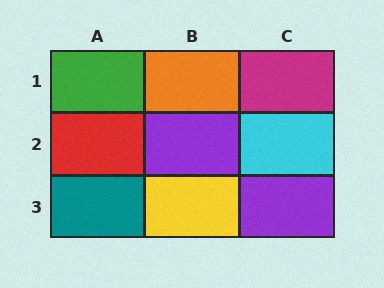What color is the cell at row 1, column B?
Orange.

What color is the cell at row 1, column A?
Green.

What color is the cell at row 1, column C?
Magenta.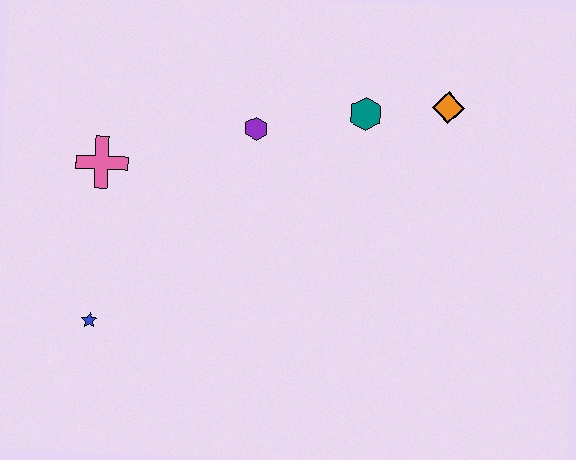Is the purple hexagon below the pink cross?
No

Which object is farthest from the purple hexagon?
The blue star is farthest from the purple hexagon.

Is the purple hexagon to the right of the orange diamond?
No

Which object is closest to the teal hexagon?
The orange diamond is closest to the teal hexagon.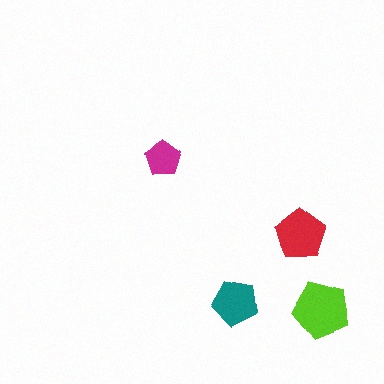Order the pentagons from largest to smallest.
the lime one, the red one, the teal one, the magenta one.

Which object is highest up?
The magenta pentagon is topmost.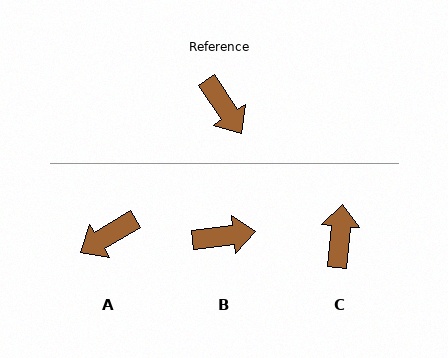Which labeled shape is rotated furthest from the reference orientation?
C, about 142 degrees away.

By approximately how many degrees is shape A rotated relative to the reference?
Approximately 91 degrees clockwise.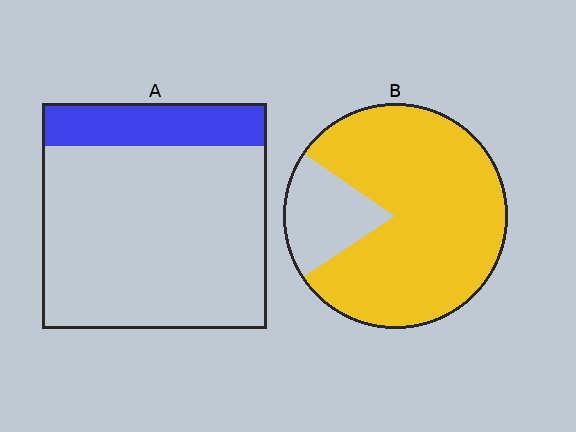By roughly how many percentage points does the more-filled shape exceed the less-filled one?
By roughly 60 percentage points (B over A).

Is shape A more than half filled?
No.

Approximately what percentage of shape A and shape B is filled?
A is approximately 20% and B is approximately 80%.